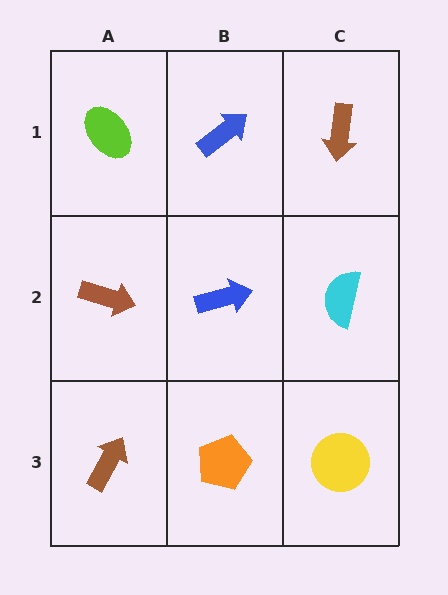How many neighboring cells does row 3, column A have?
2.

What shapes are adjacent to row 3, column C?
A cyan semicircle (row 2, column C), an orange pentagon (row 3, column B).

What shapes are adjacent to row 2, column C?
A brown arrow (row 1, column C), a yellow circle (row 3, column C), a blue arrow (row 2, column B).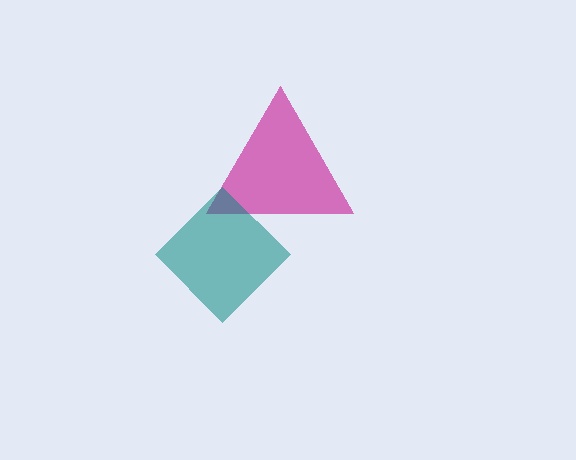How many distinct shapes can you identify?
There are 2 distinct shapes: a magenta triangle, a teal diamond.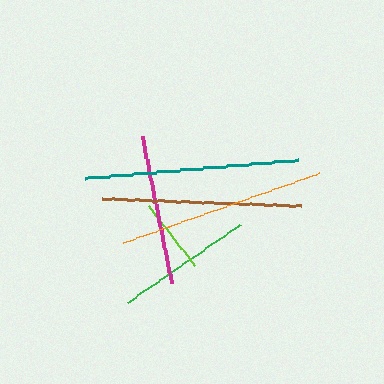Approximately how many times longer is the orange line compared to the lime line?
The orange line is approximately 2.7 times the length of the lime line.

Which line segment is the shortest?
The lime line is the shortest at approximately 76 pixels.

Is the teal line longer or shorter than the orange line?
The teal line is longer than the orange line.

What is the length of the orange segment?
The orange segment is approximately 208 pixels long.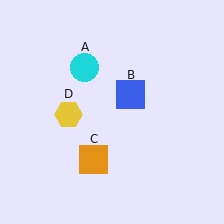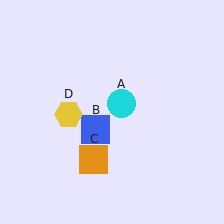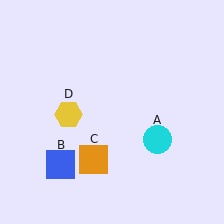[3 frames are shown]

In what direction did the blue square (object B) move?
The blue square (object B) moved down and to the left.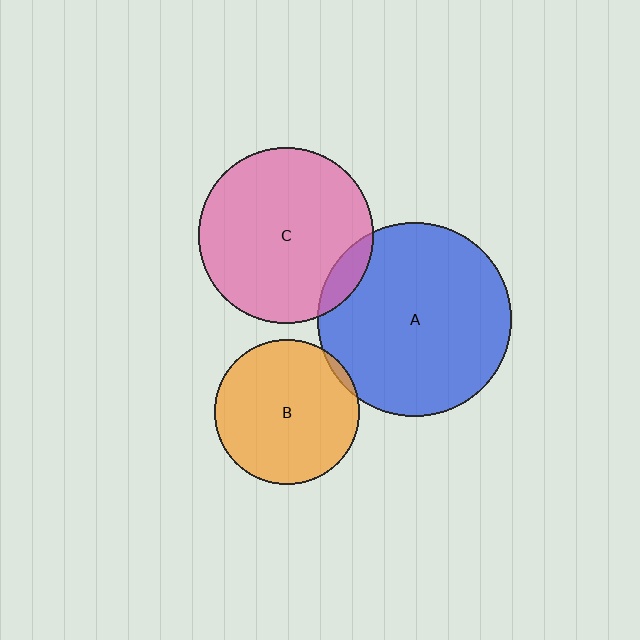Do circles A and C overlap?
Yes.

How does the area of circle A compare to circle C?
Approximately 1.2 times.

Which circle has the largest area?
Circle A (blue).